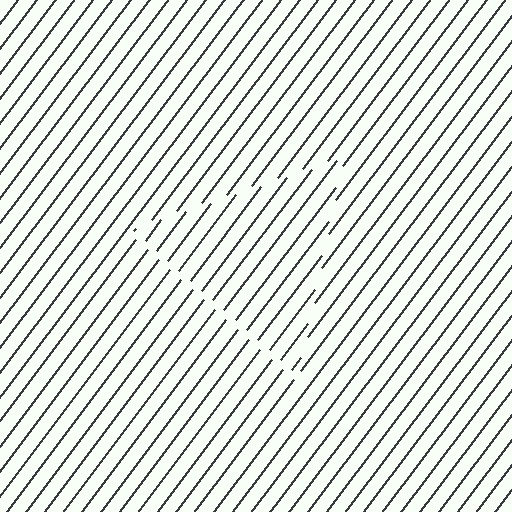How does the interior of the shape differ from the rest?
The interior of the shape contains the same grating, shifted by half a period — the contour is defined by the phase discontinuity where line-ends from the inner and outer gratings abut.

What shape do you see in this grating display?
An illusory triangle. The interior of the shape contains the same grating, shifted by half a period — the contour is defined by the phase discontinuity where line-ends from the inner and outer gratings abut.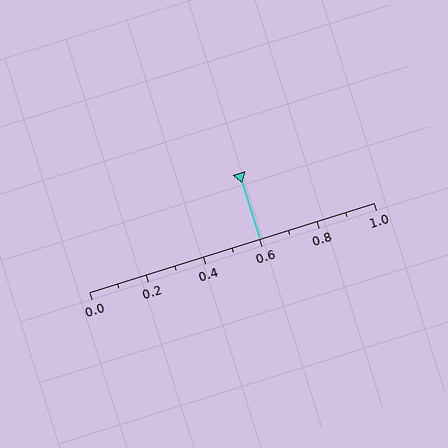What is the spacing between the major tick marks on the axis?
The major ticks are spaced 0.2 apart.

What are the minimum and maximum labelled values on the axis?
The axis runs from 0.0 to 1.0.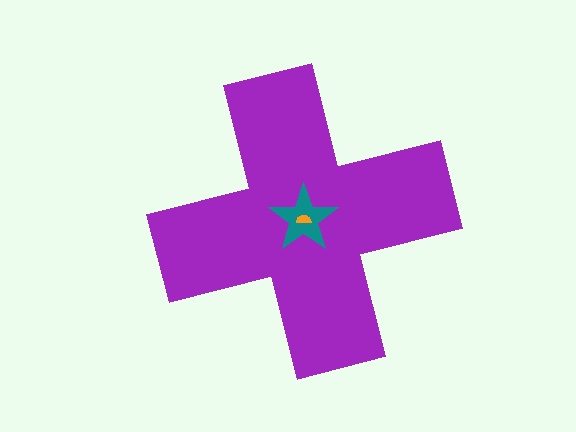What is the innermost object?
The orange semicircle.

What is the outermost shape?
The purple cross.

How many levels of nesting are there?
3.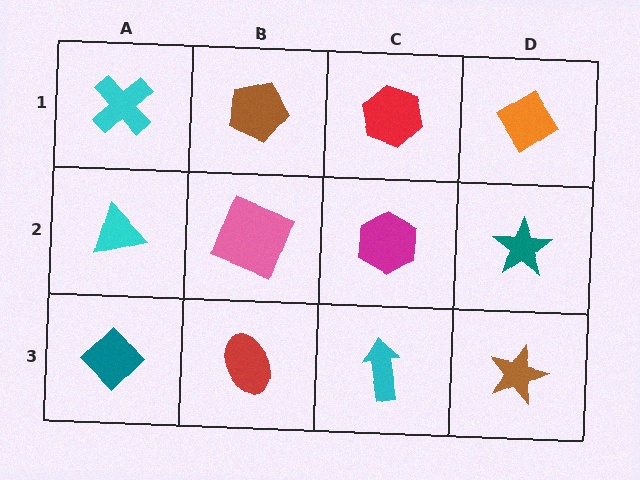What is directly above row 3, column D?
A teal star.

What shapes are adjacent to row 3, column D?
A teal star (row 2, column D), a cyan arrow (row 3, column C).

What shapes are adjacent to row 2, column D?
An orange diamond (row 1, column D), a brown star (row 3, column D), a magenta hexagon (row 2, column C).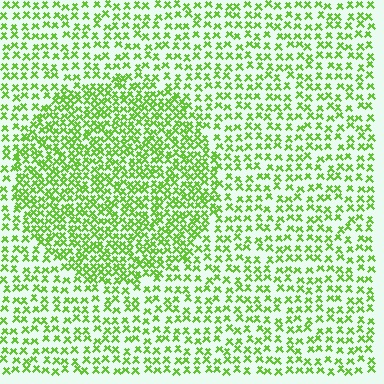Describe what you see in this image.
The image contains small lime elements arranged at two different densities. A circle-shaped region is visible where the elements are more densely packed than the surrounding area.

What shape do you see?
I see a circle.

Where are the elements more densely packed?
The elements are more densely packed inside the circle boundary.